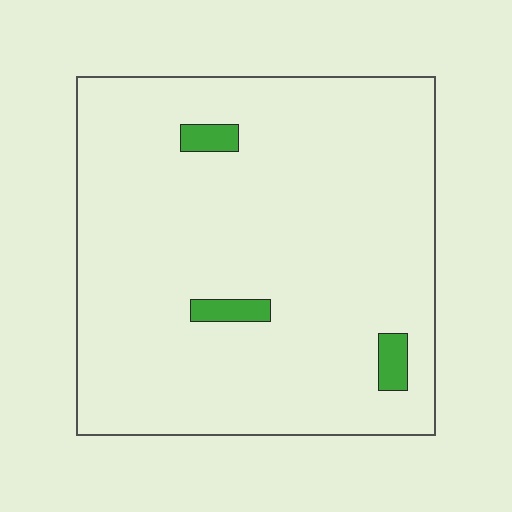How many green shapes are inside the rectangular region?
3.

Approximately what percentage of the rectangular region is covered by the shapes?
Approximately 5%.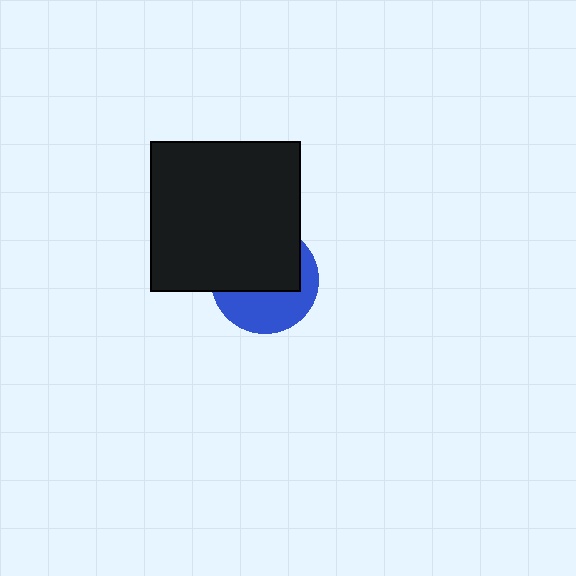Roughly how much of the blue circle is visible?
A small part of it is visible (roughly 44%).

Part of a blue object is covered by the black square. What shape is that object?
It is a circle.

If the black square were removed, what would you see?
You would see the complete blue circle.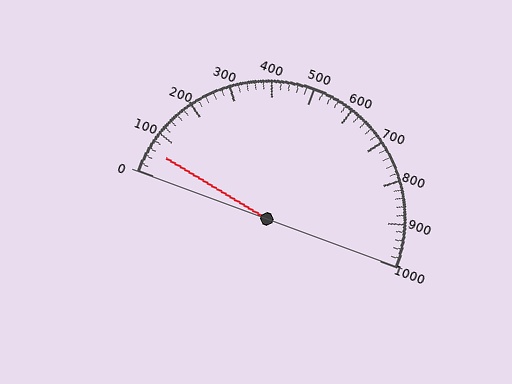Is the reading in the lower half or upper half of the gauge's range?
The reading is in the lower half of the range (0 to 1000).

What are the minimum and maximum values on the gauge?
The gauge ranges from 0 to 1000.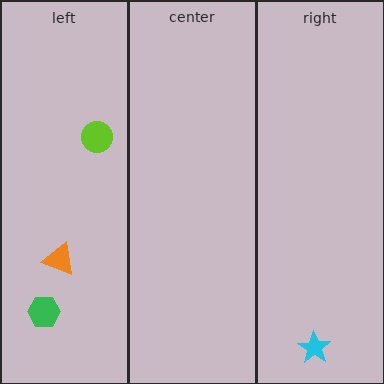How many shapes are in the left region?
3.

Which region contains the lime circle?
The left region.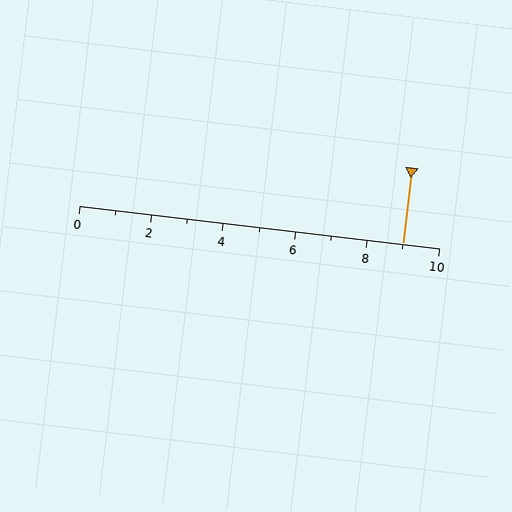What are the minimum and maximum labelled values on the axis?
The axis runs from 0 to 10.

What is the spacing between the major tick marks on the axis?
The major ticks are spaced 2 apart.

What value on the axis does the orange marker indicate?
The marker indicates approximately 9.